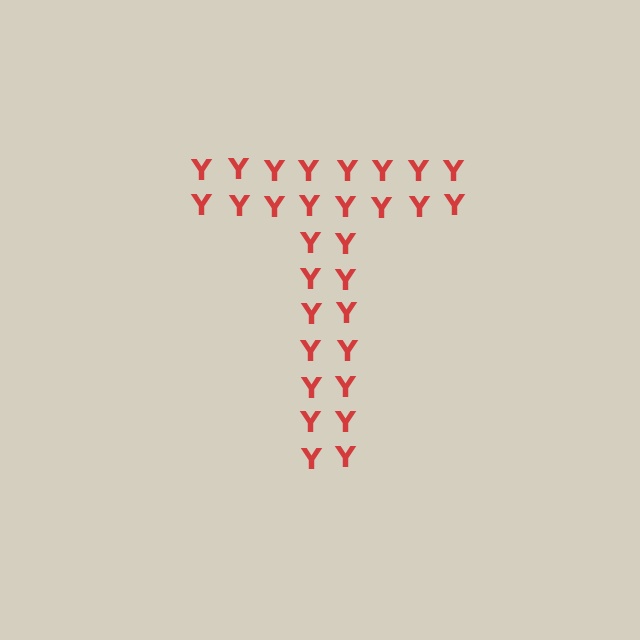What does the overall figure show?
The overall figure shows the letter T.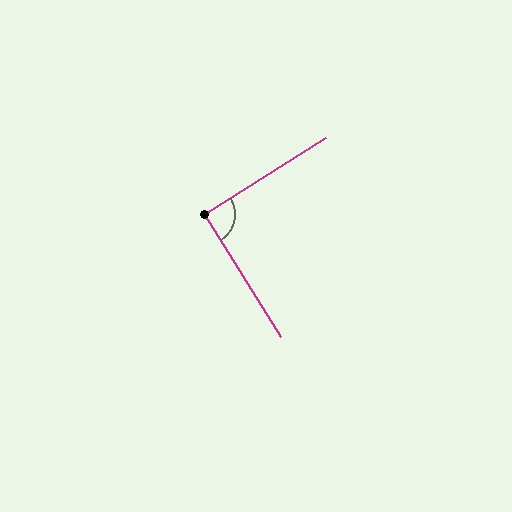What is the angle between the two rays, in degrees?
Approximately 90 degrees.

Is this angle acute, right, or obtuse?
It is approximately a right angle.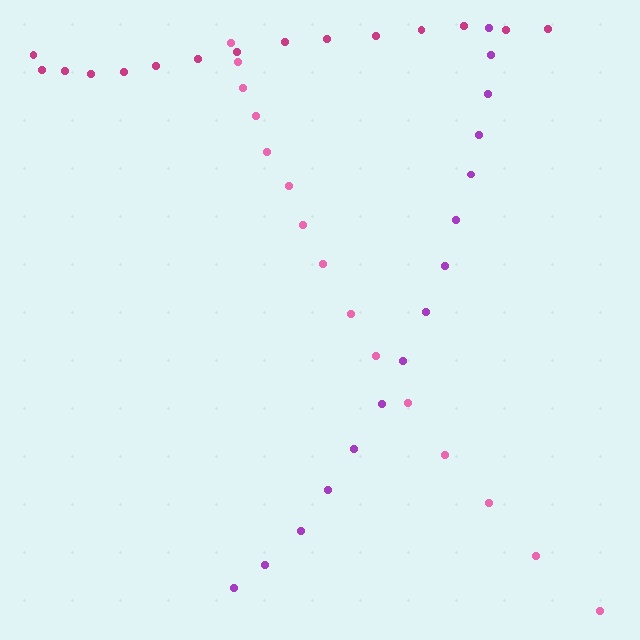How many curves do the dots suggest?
There are 3 distinct paths.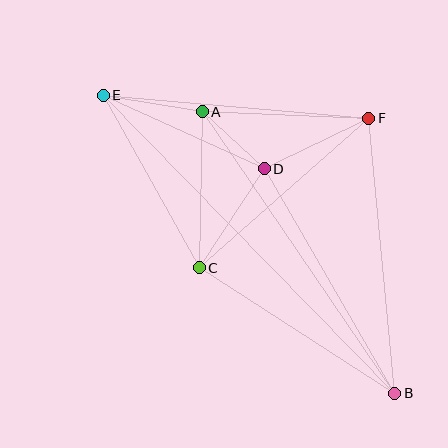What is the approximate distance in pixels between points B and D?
The distance between B and D is approximately 260 pixels.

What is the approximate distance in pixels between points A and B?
The distance between A and B is approximately 341 pixels.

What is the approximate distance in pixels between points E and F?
The distance between E and F is approximately 266 pixels.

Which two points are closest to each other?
Points A and D are closest to each other.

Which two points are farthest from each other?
Points B and E are farthest from each other.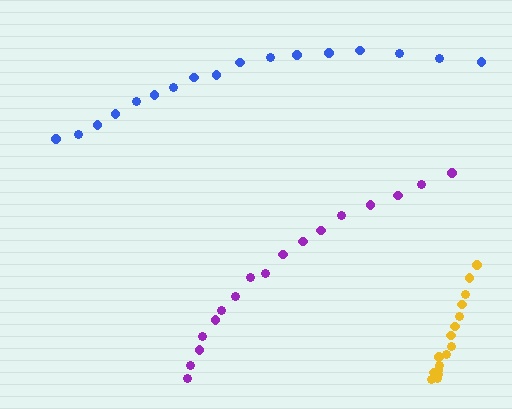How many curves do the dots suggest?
There are 3 distinct paths.